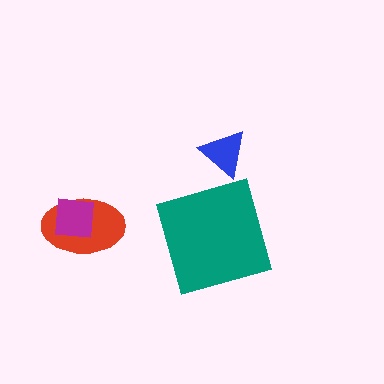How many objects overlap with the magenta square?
1 object overlaps with the magenta square.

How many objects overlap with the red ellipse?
1 object overlaps with the red ellipse.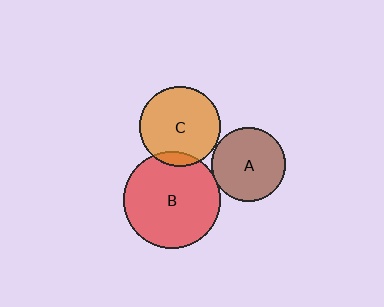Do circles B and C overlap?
Yes.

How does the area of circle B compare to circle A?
Approximately 1.7 times.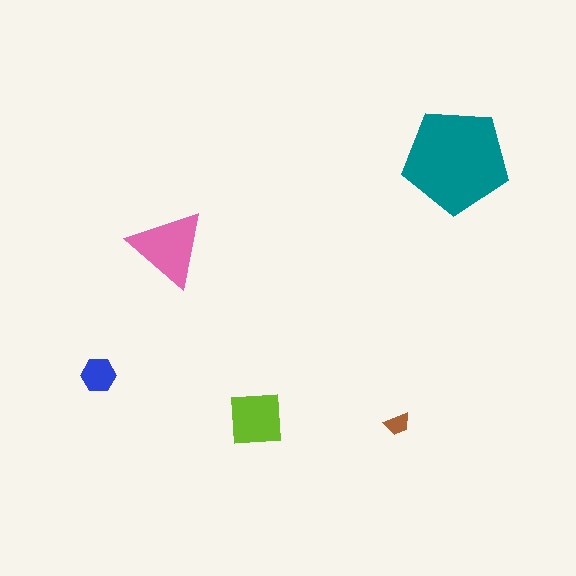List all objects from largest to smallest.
The teal pentagon, the pink triangle, the lime square, the blue hexagon, the brown trapezoid.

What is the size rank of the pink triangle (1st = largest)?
2nd.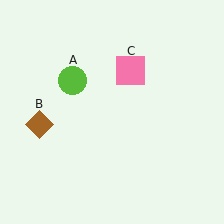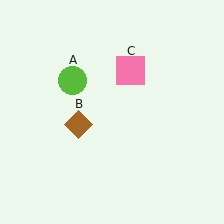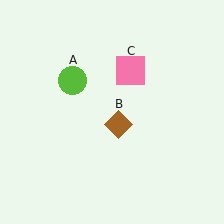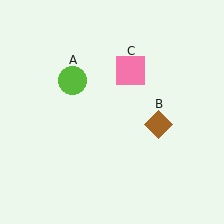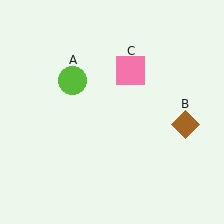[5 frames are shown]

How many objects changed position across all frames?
1 object changed position: brown diamond (object B).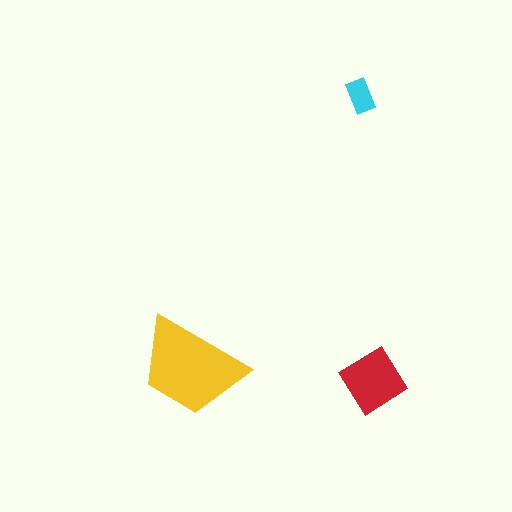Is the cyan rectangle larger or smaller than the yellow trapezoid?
Smaller.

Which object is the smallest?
The cyan rectangle.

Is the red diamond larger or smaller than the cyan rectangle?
Larger.